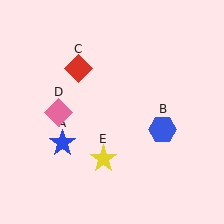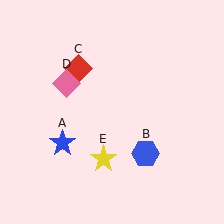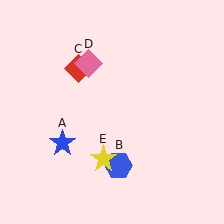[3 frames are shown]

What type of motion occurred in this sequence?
The blue hexagon (object B), pink diamond (object D) rotated clockwise around the center of the scene.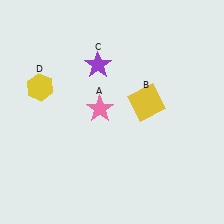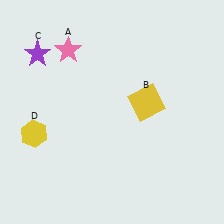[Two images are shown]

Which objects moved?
The objects that moved are: the pink star (A), the purple star (C), the yellow hexagon (D).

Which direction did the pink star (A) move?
The pink star (A) moved up.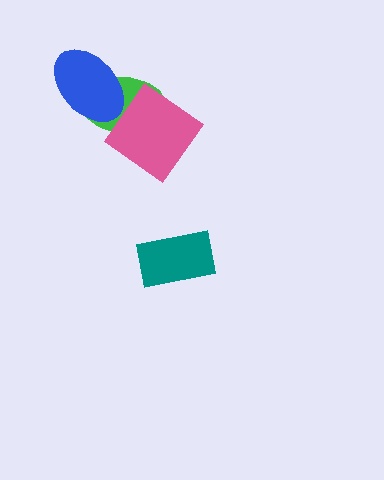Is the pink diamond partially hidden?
No, no other shape covers it.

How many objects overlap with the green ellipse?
2 objects overlap with the green ellipse.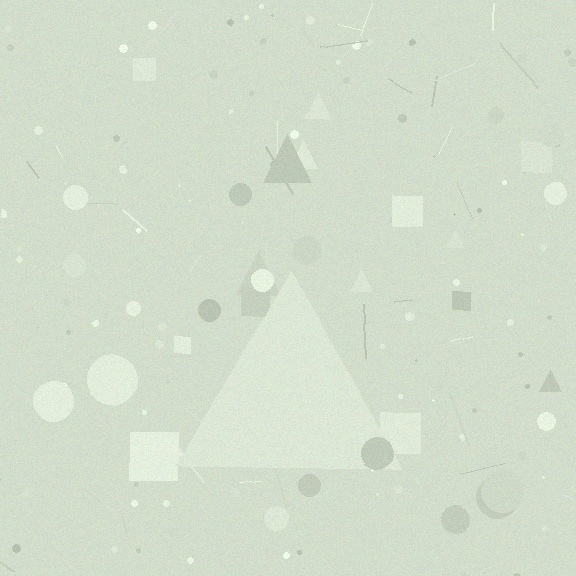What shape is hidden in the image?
A triangle is hidden in the image.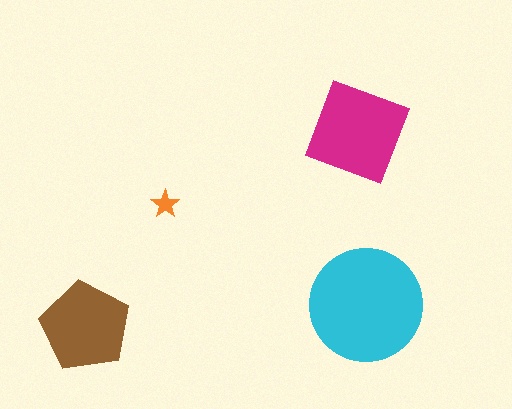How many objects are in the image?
There are 4 objects in the image.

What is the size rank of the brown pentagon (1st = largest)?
3rd.